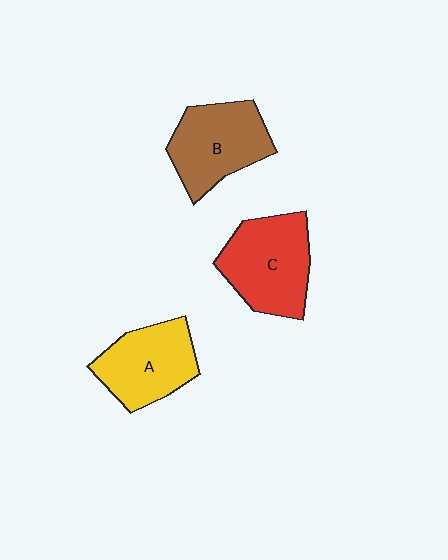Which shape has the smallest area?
Shape A (yellow).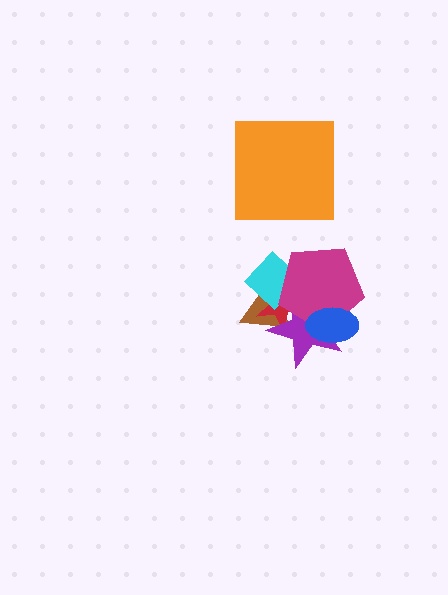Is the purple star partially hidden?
Yes, it is partially covered by another shape.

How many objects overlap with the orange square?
0 objects overlap with the orange square.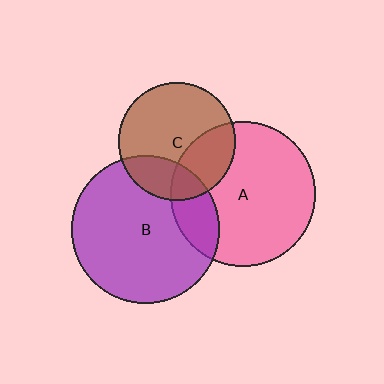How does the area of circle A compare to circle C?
Approximately 1.5 times.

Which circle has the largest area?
Circle B (purple).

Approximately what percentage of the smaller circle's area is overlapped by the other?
Approximately 20%.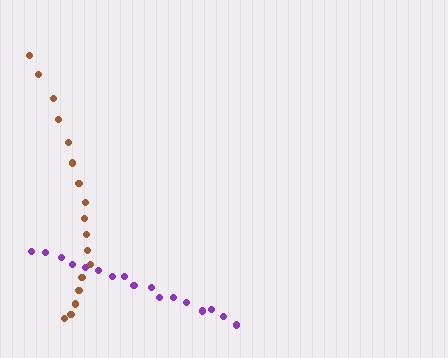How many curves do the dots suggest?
There are 2 distinct paths.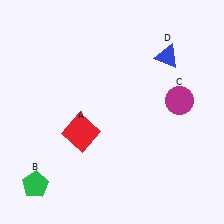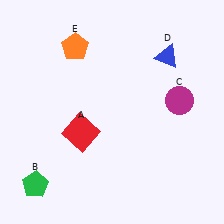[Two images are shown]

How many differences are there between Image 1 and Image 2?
There is 1 difference between the two images.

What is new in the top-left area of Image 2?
An orange pentagon (E) was added in the top-left area of Image 2.